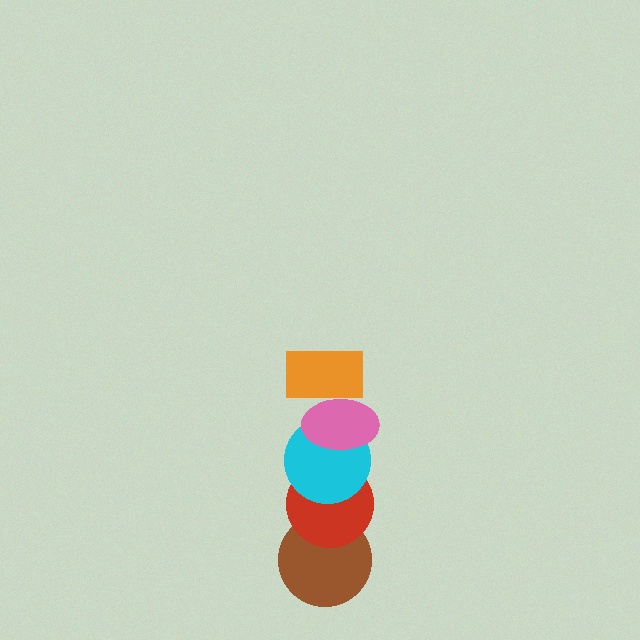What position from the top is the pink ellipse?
The pink ellipse is 2nd from the top.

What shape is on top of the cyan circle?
The pink ellipse is on top of the cyan circle.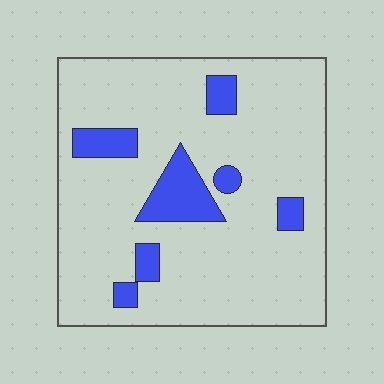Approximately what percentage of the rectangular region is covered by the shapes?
Approximately 15%.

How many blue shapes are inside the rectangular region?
7.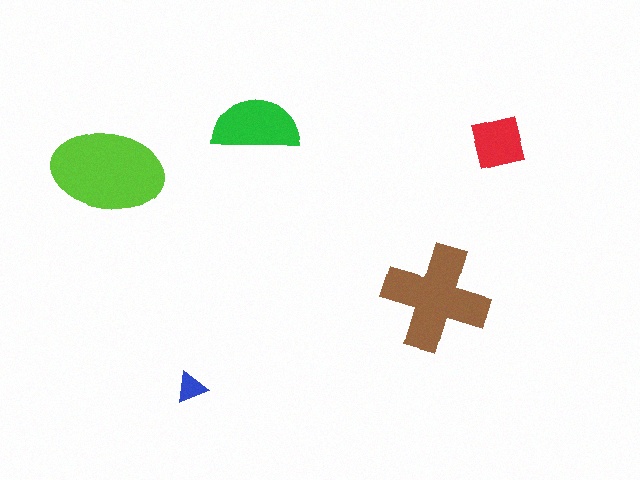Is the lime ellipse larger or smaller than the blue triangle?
Larger.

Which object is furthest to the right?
The red square is rightmost.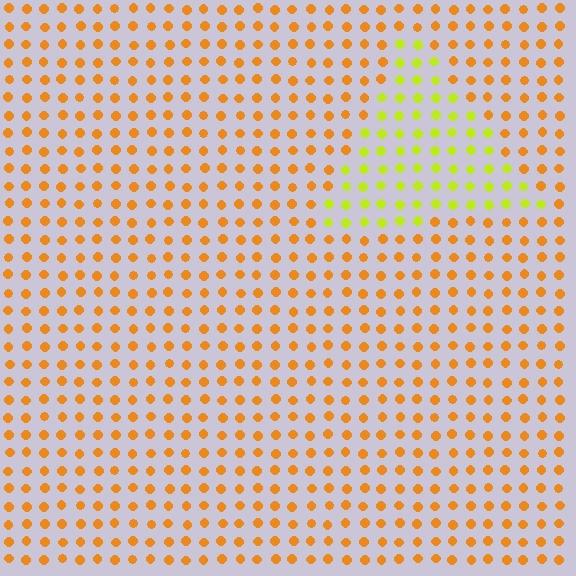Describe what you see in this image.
The image is filled with small orange elements in a uniform arrangement. A triangle-shaped region is visible where the elements are tinted to a slightly different hue, forming a subtle color boundary.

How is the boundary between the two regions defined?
The boundary is defined purely by a slight shift in hue (about 42 degrees). Spacing, size, and orientation are identical on both sides.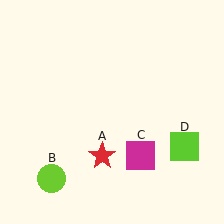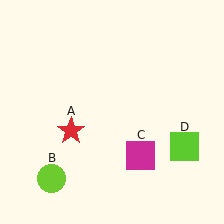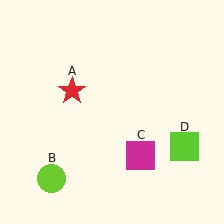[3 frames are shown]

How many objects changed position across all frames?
1 object changed position: red star (object A).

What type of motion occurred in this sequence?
The red star (object A) rotated clockwise around the center of the scene.